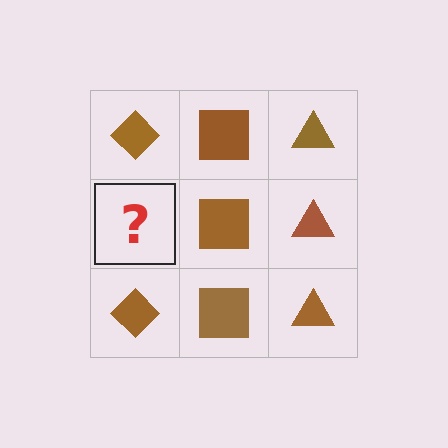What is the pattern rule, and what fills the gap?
The rule is that each column has a consistent shape. The gap should be filled with a brown diamond.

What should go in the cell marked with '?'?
The missing cell should contain a brown diamond.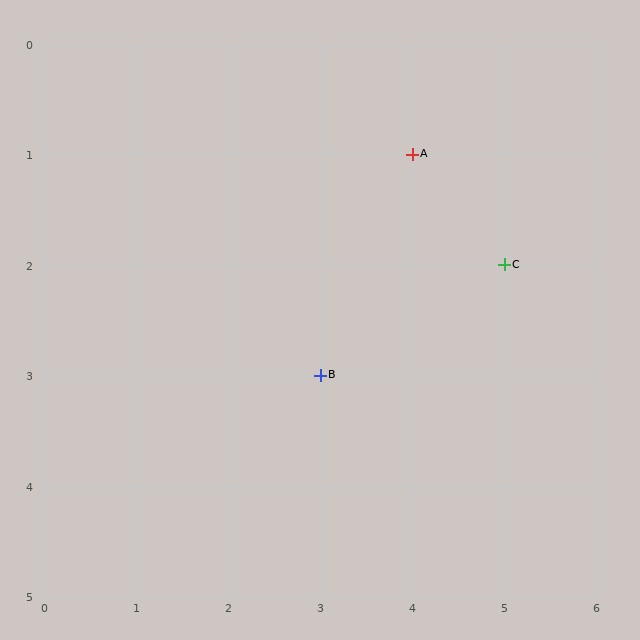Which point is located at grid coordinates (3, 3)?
Point B is at (3, 3).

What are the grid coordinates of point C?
Point C is at grid coordinates (5, 2).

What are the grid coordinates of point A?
Point A is at grid coordinates (4, 1).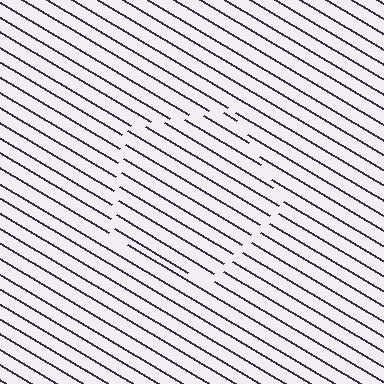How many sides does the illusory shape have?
5 sides — the line-ends trace a pentagon.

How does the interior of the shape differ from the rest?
The interior of the shape contains the same grating, shifted by half a period — the contour is defined by the phase discontinuity where line-ends from the inner and outer gratings abut.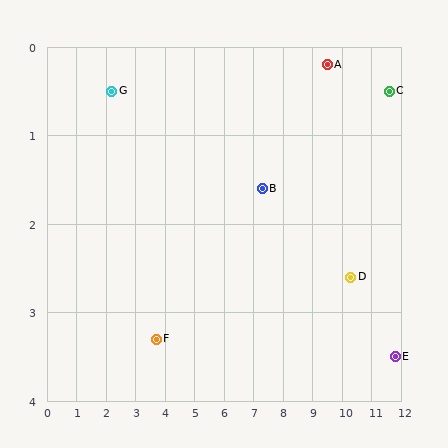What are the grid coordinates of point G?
Point G is at approximately (2.2, 0.5).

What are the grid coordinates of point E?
Point E is at approximately (11.8, 3.5).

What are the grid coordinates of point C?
Point C is at approximately (11.6, 0.5).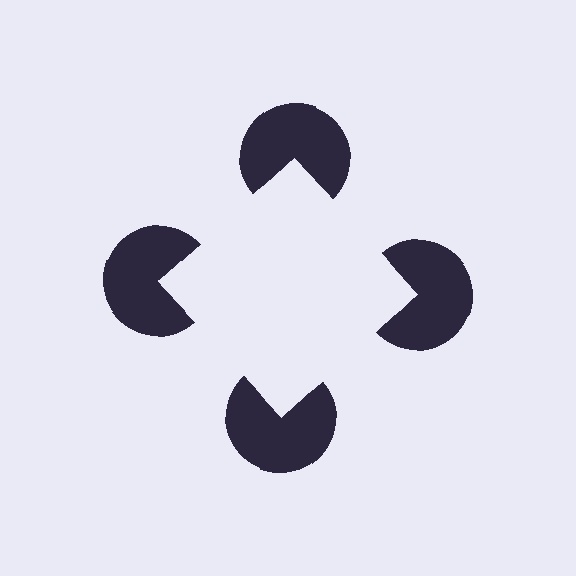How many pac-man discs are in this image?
There are 4 — one at each vertex of the illusory square.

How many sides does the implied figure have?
4 sides.